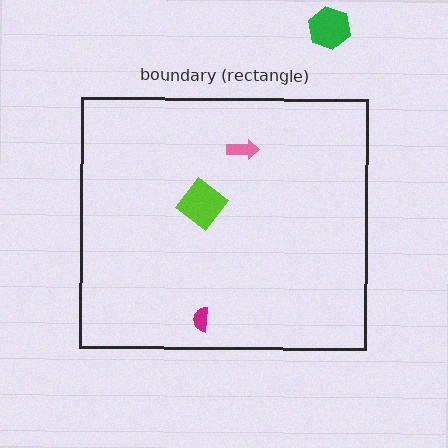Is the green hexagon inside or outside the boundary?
Outside.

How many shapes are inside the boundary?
3 inside, 1 outside.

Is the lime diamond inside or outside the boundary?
Inside.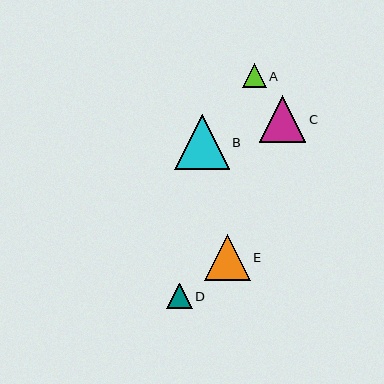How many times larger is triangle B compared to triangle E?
Triangle B is approximately 1.2 times the size of triangle E.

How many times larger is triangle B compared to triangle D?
Triangle B is approximately 2.1 times the size of triangle D.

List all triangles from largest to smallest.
From largest to smallest: B, C, E, D, A.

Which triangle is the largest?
Triangle B is the largest with a size of approximately 55 pixels.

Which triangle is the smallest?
Triangle A is the smallest with a size of approximately 24 pixels.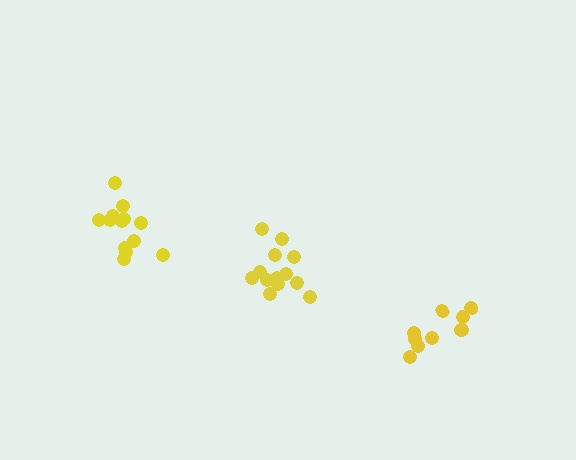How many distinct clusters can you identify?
There are 3 distinct clusters.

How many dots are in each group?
Group 1: 13 dots, Group 2: 10 dots, Group 3: 13 dots (36 total).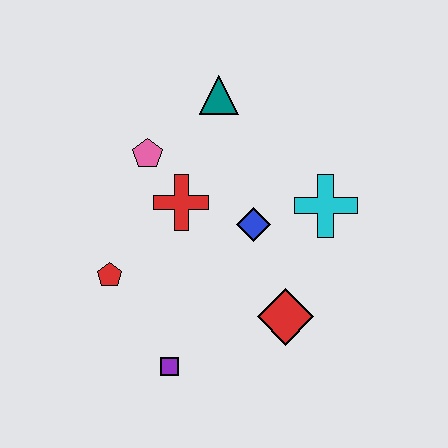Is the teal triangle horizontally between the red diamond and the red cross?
Yes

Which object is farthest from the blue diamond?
The purple square is farthest from the blue diamond.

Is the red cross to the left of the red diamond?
Yes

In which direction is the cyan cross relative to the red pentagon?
The cyan cross is to the right of the red pentagon.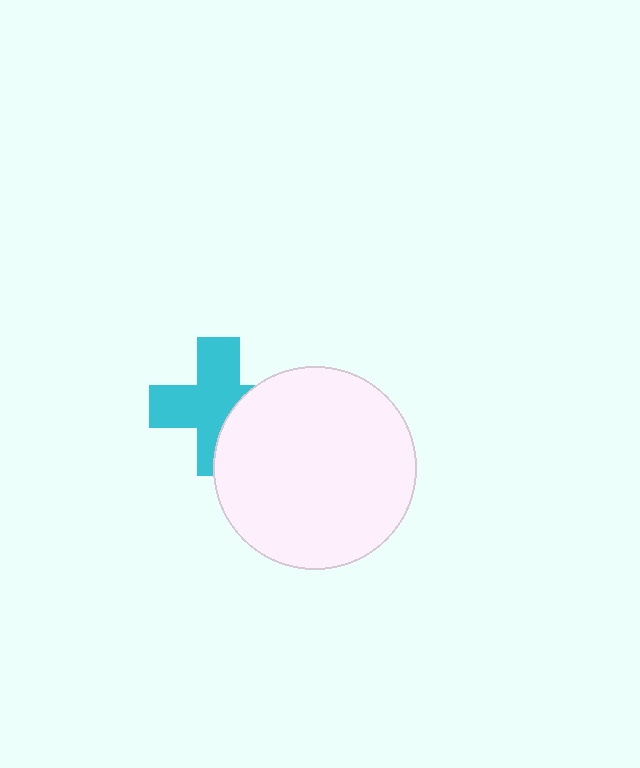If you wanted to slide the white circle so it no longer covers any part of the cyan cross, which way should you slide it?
Slide it right — that is the most direct way to separate the two shapes.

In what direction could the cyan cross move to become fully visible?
The cyan cross could move left. That would shift it out from behind the white circle entirely.